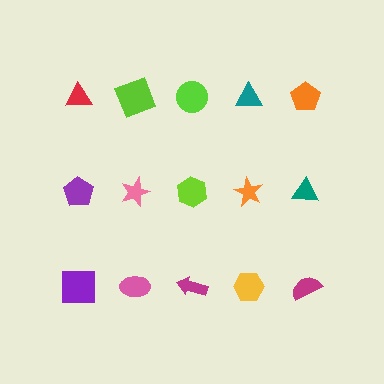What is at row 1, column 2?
A lime square.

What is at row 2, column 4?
An orange star.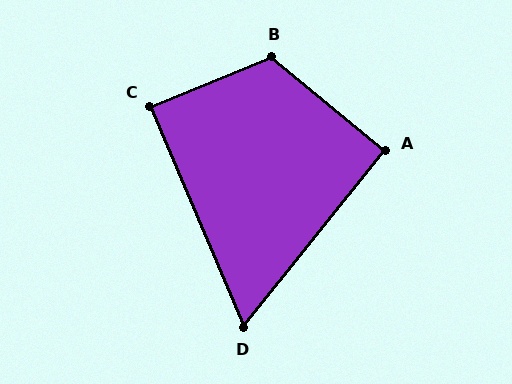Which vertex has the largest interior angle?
B, at approximately 118 degrees.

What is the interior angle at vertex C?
Approximately 89 degrees (approximately right).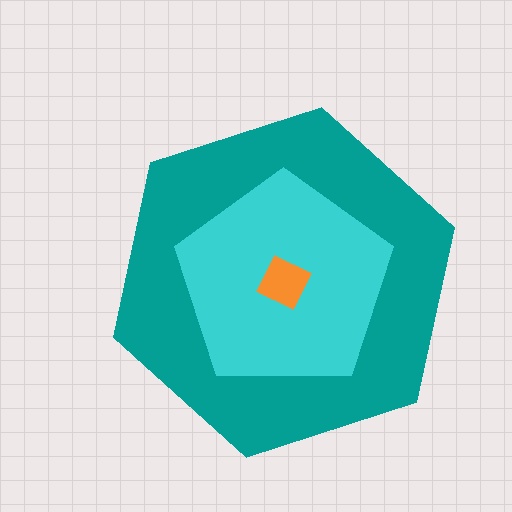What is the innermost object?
The orange diamond.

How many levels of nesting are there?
3.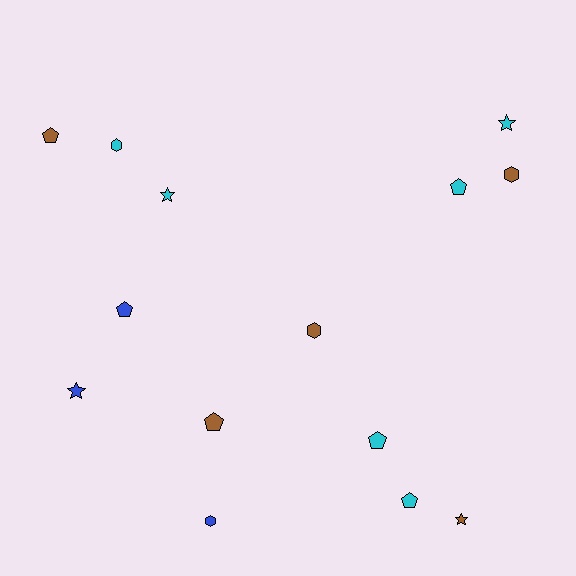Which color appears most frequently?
Cyan, with 6 objects.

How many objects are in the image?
There are 14 objects.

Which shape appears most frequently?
Pentagon, with 6 objects.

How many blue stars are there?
There is 1 blue star.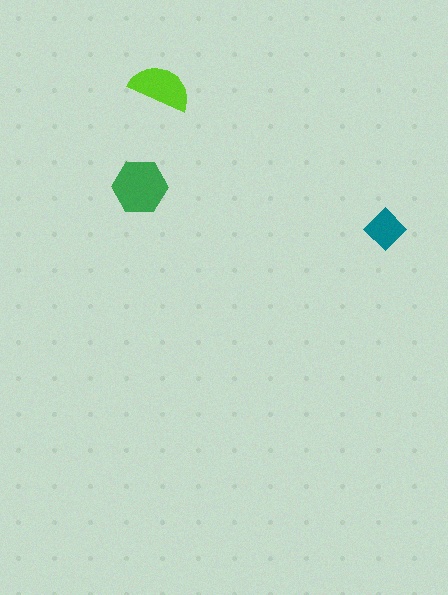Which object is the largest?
The green hexagon.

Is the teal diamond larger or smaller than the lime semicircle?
Smaller.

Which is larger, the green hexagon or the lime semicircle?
The green hexagon.